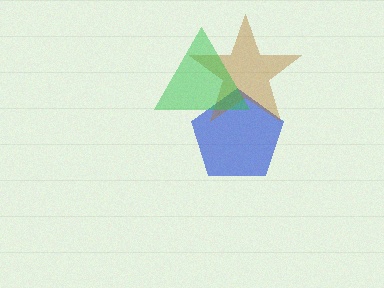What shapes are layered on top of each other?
The layered shapes are: a blue pentagon, a brown star, a green triangle.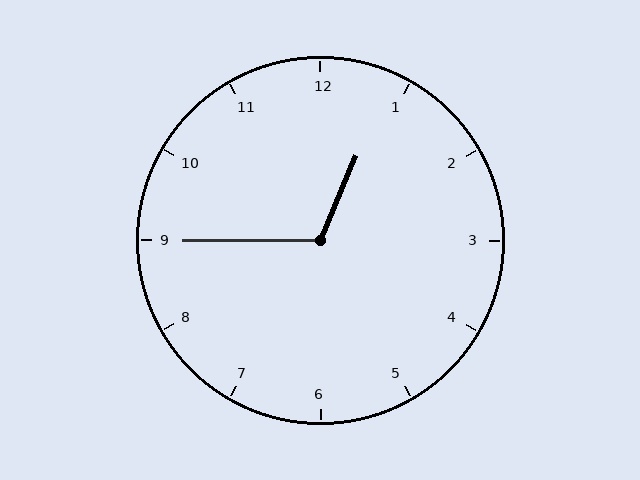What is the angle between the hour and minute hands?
Approximately 112 degrees.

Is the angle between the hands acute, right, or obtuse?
It is obtuse.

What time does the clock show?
12:45.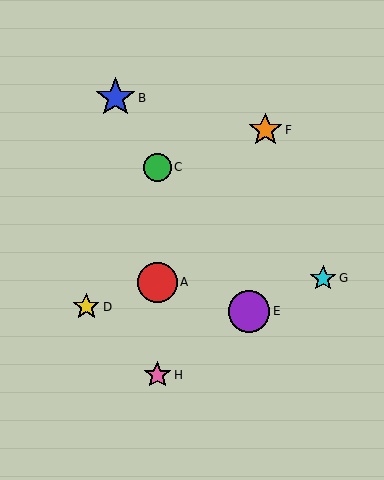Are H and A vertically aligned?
Yes, both are at x≈157.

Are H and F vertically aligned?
No, H is at x≈157 and F is at x≈265.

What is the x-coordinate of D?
Object D is at x≈86.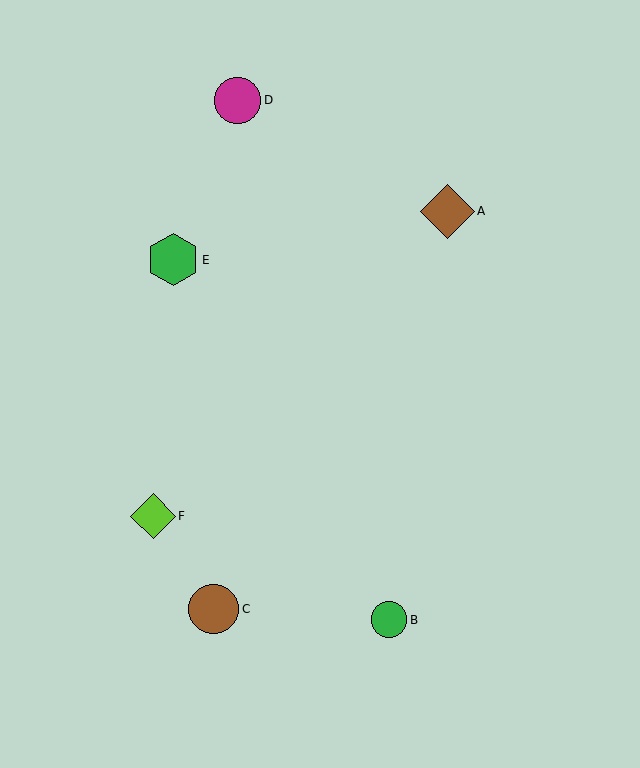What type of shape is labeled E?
Shape E is a green hexagon.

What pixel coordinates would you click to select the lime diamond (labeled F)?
Click at (153, 516) to select the lime diamond F.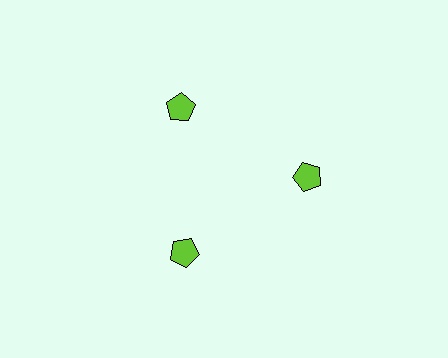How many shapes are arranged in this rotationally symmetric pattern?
There are 3 shapes, arranged in 3 groups of 1.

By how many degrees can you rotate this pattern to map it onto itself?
The pattern maps onto itself every 120 degrees of rotation.